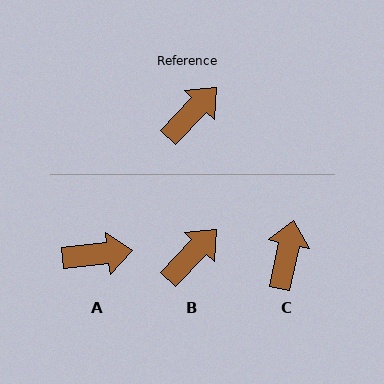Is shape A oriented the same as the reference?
No, it is off by about 40 degrees.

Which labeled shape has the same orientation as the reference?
B.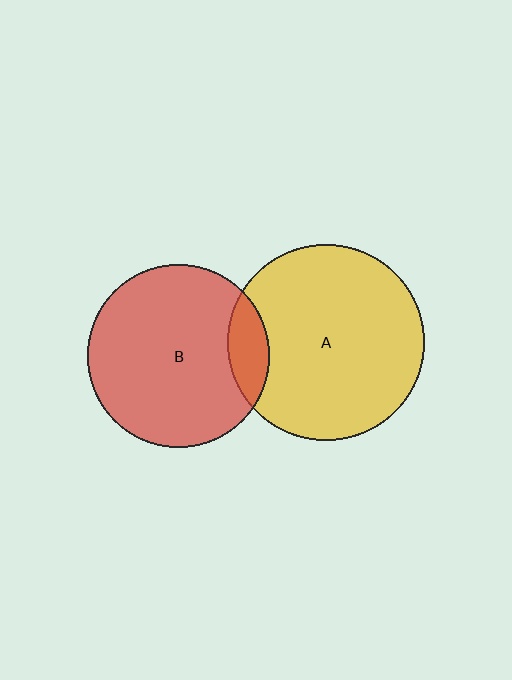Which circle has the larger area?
Circle A (yellow).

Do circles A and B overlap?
Yes.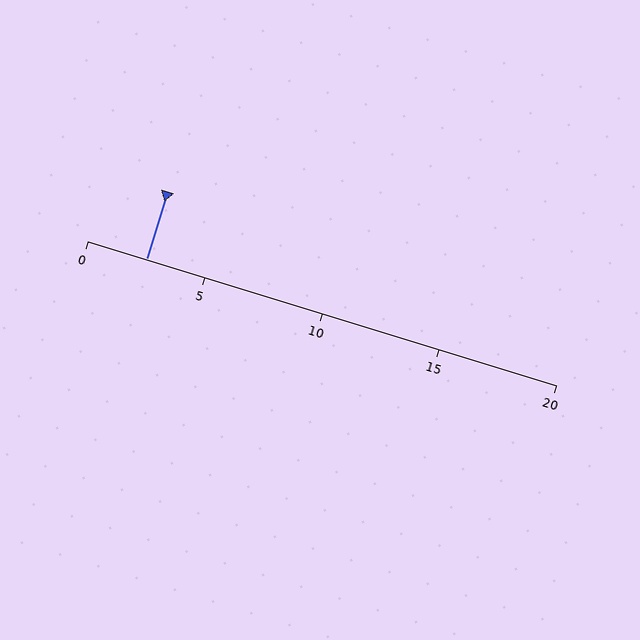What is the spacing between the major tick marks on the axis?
The major ticks are spaced 5 apart.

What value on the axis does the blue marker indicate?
The marker indicates approximately 2.5.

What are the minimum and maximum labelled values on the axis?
The axis runs from 0 to 20.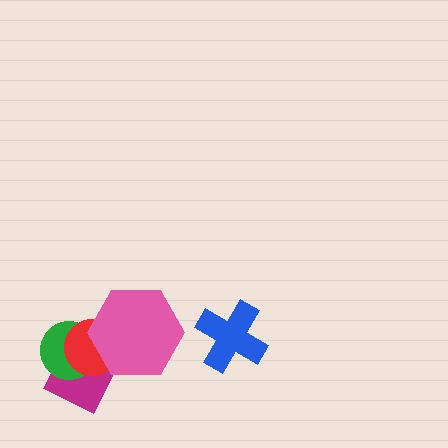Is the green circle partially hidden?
Yes, it is partially covered by another shape.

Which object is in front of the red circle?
The pink hexagon is in front of the red circle.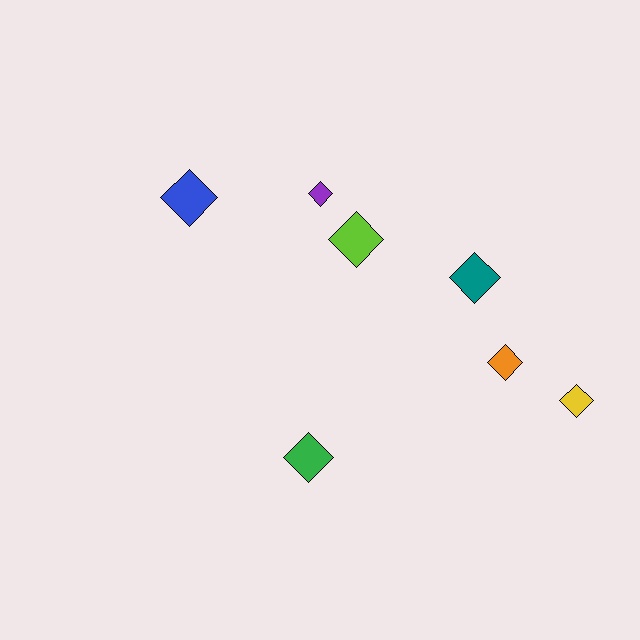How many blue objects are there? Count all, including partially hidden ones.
There is 1 blue object.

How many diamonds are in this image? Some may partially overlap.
There are 7 diamonds.